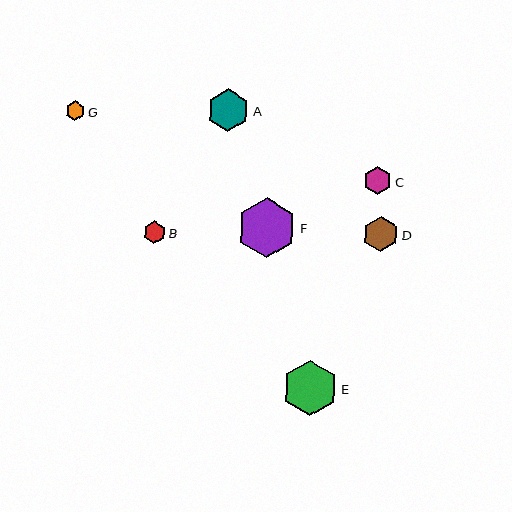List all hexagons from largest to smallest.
From largest to smallest: F, E, A, D, C, B, G.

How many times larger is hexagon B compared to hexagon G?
Hexagon B is approximately 1.2 times the size of hexagon G.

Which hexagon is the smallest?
Hexagon G is the smallest with a size of approximately 19 pixels.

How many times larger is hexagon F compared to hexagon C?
Hexagon F is approximately 2.1 times the size of hexagon C.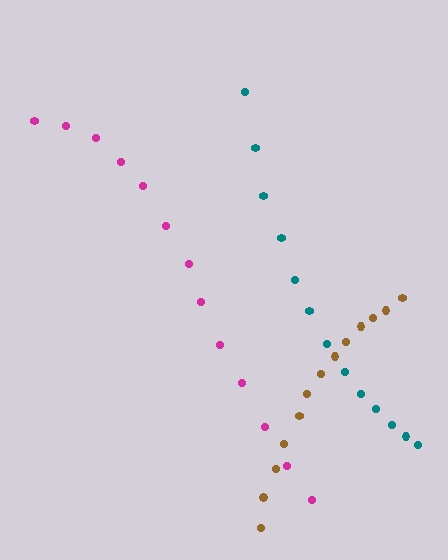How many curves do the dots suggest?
There are 3 distinct paths.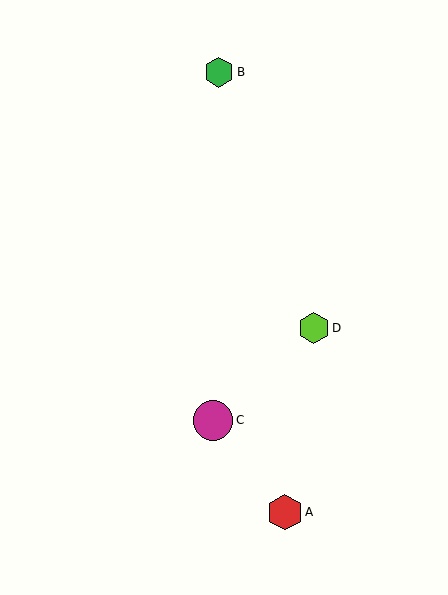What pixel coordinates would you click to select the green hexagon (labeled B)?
Click at (219, 72) to select the green hexagon B.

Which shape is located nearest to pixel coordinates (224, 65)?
The green hexagon (labeled B) at (219, 72) is nearest to that location.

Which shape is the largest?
The magenta circle (labeled C) is the largest.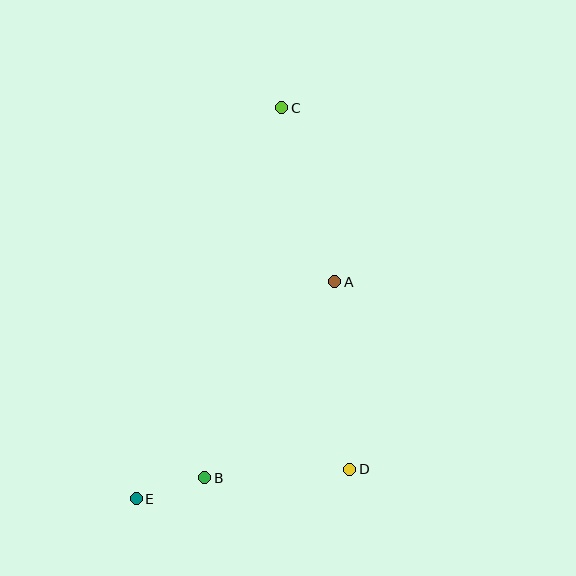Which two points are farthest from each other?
Points C and E are farthest from each other.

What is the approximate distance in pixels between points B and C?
The distance between B and C is approximately 378 pixels.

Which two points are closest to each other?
Points B and E are closest to each other.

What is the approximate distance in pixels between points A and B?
The distance between A and B is approximately 235 pixels.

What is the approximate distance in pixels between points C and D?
The distance between C and D is approximately 368 pixels.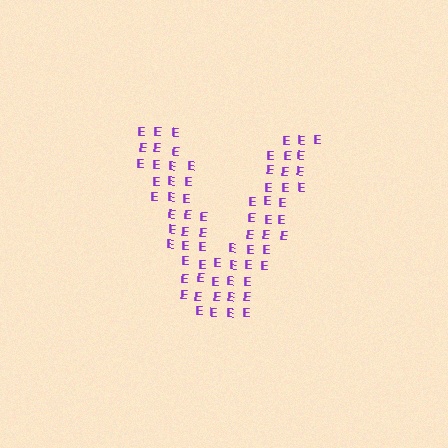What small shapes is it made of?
It is made of small letter E's.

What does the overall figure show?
The overall figure shows the letter V.